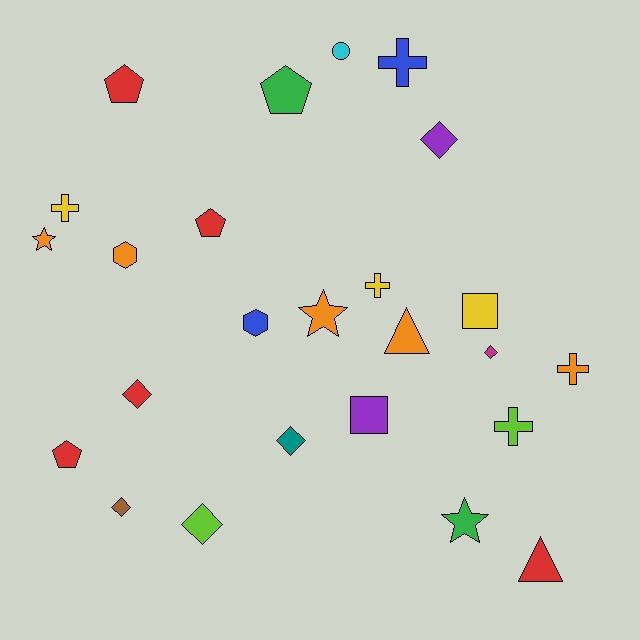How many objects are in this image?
There are 25 objects.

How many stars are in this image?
There are 3 stars.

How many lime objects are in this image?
There are 2 lime objects.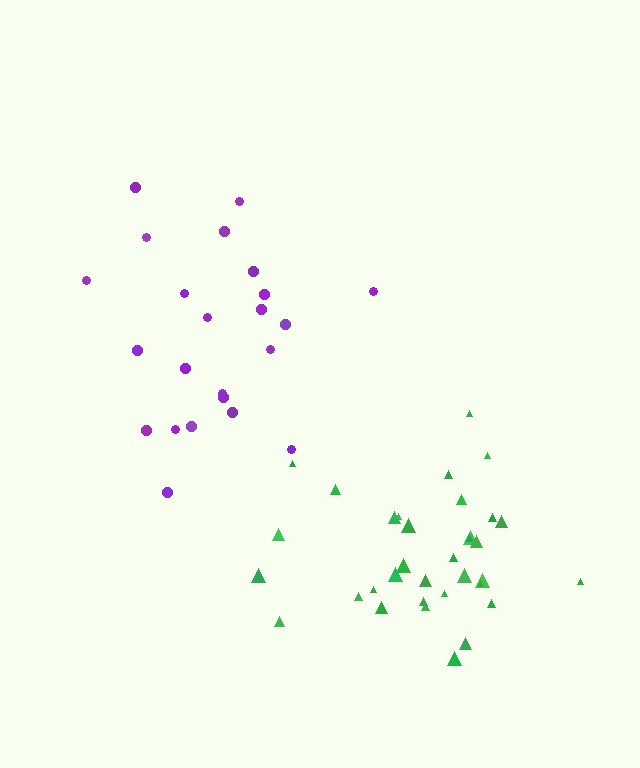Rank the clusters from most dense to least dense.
green, purple.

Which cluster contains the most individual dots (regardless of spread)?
Green (34).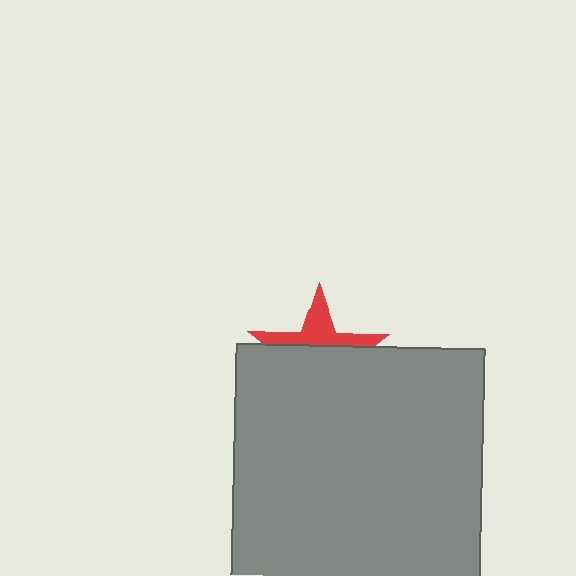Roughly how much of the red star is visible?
A small part of it is visible (roughly 37%).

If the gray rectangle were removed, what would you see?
You would see the complete red star.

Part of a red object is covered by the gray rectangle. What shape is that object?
It is a star.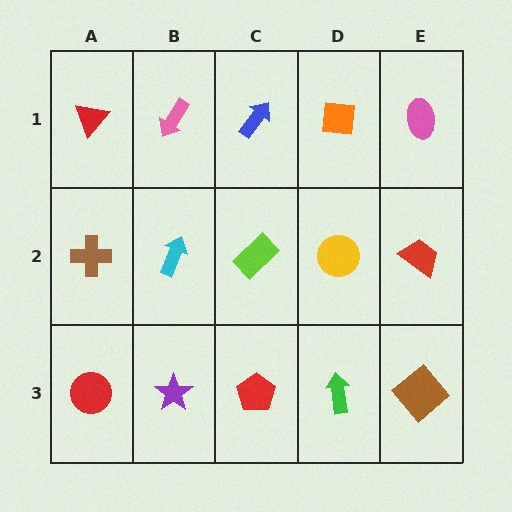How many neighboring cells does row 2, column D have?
4.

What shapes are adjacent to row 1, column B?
A cyan arrow (row 2, column B), a red triangle (row 1, column A), a blue arrow (row 1, column C).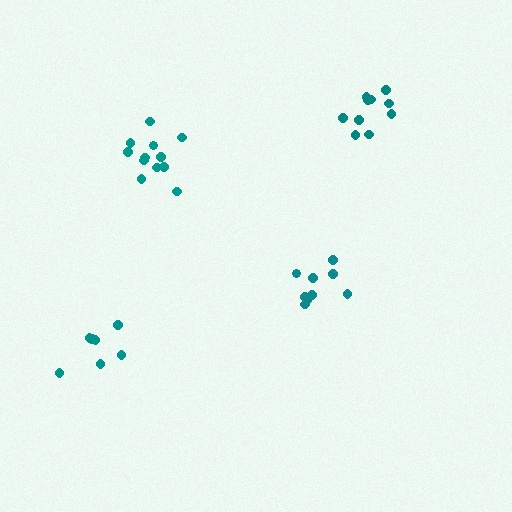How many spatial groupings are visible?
There are 4 spatial groupings.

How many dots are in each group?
Group 1: 9 dots, Group 2: 7 dots, Group 3: 10 dots, Group 4: 12 dots (38 total).